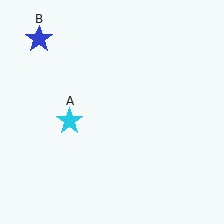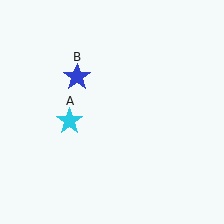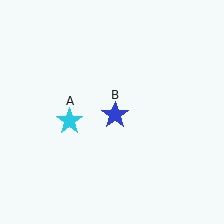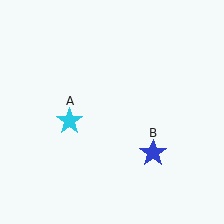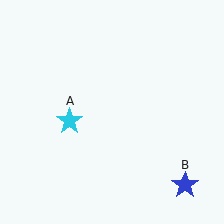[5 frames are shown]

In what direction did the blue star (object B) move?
The blue star (object B) moved down and to the right.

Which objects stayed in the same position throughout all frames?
Cyan star (object A) remained stationary.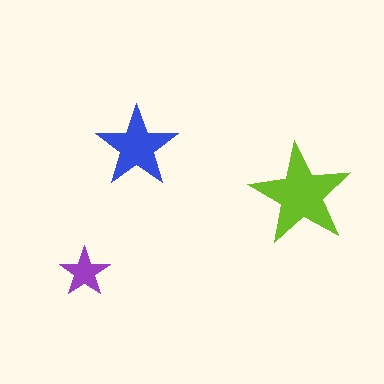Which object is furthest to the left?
The purple star is leftmost.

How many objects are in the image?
There are 3 objects in the image.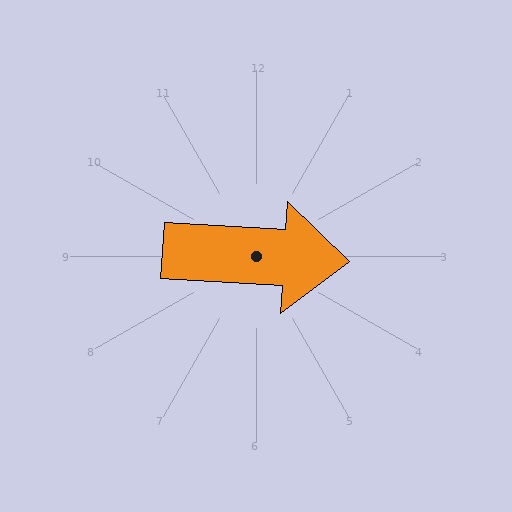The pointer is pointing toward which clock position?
Roughly 3 o'clock.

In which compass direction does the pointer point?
East.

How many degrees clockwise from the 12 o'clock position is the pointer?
Approximately 93 degrees.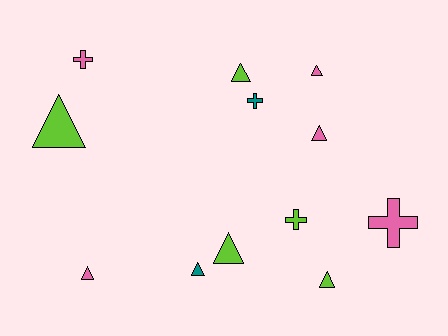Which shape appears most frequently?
Triangle, with 8 objects.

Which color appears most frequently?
Lime, with 5 objects.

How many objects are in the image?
There are 12 objects.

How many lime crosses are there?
There is 1 lime cross.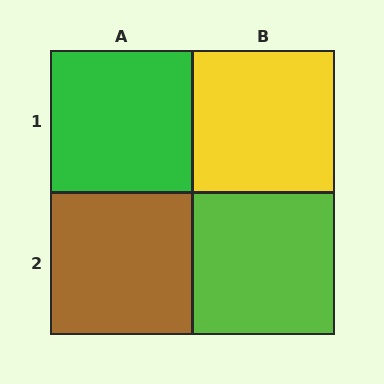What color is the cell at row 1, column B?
Yellow.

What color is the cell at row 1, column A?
Green.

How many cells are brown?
1 cell is brown.